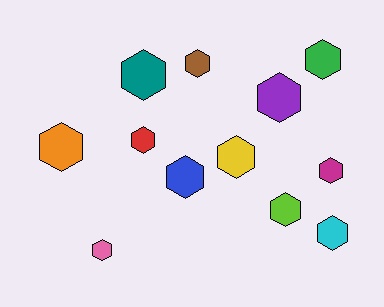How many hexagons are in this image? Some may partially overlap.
There are 12 hexagons.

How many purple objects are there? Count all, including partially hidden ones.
There is 1 purple object.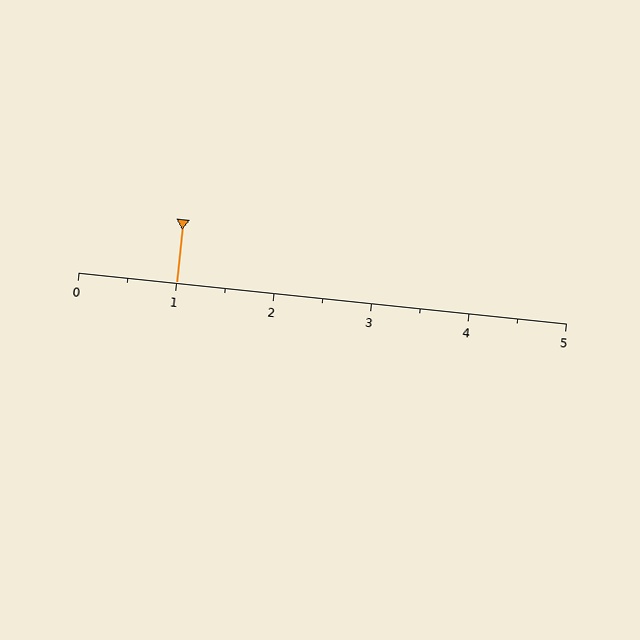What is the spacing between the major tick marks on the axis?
The major ticks are spaced 1 apart.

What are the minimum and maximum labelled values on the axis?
The axis runs from 0 to 5.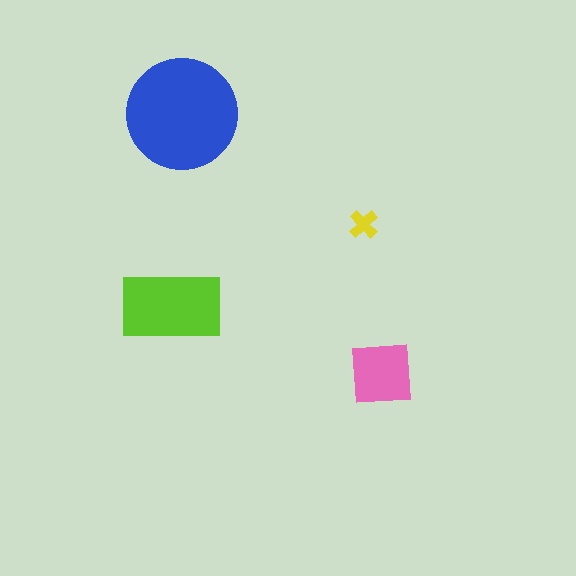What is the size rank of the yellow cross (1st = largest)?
4th.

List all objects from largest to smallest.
The blue circle, the lime rectangle, the pink square, the yellow cross.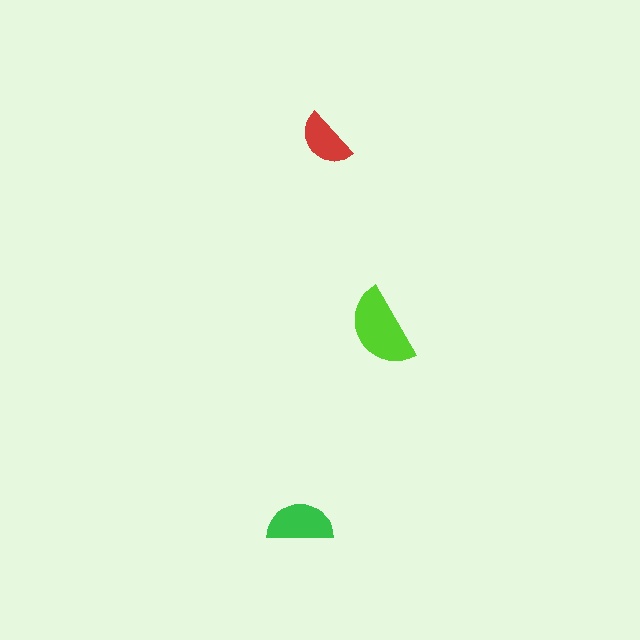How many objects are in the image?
There are 3 objects in the image.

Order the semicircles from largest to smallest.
the lime one, the green one, the red one.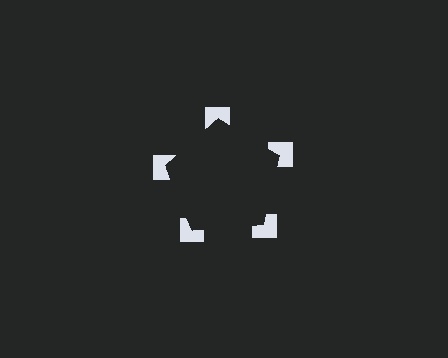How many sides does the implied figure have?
5 sides.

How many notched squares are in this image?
There are 5 — one at each vertex of the illusory pentagon.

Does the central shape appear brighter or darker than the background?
It typically appears slightly darker than the background, even though no actual brightness change is drawn.